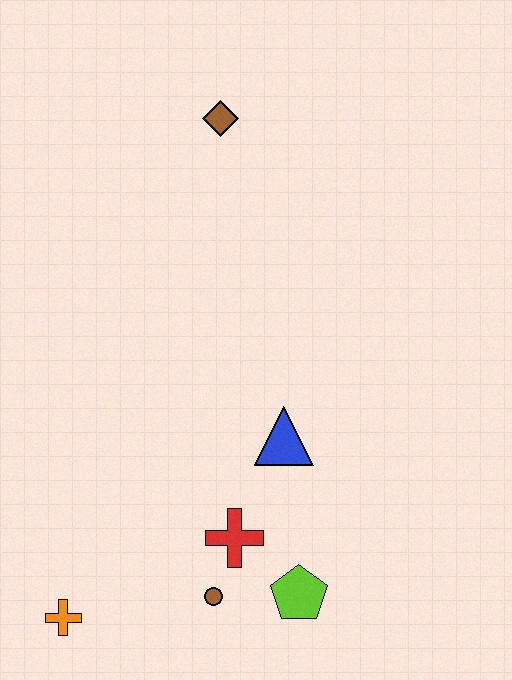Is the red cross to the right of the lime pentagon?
No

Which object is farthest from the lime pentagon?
The brown diamond is farthest from the lime pentagon.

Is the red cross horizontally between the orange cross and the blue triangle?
Yes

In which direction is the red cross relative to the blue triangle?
The red cross is below the blue triangle.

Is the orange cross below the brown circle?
Yes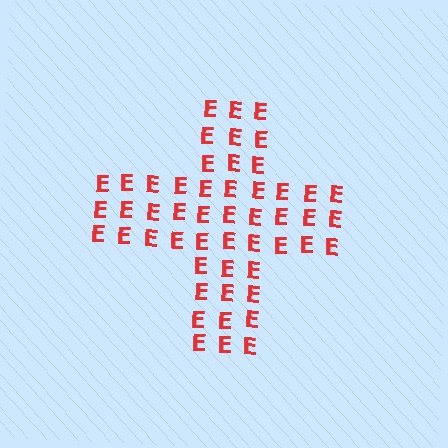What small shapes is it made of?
It is made of small letter E's.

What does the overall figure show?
The overall figure shows a cross.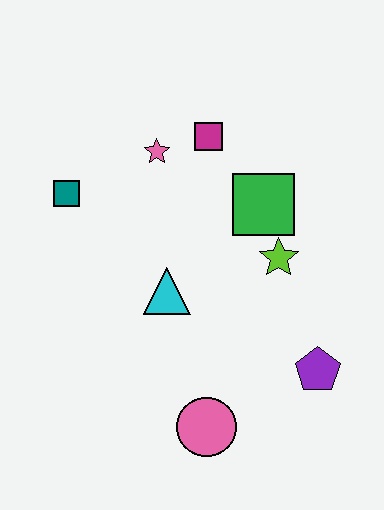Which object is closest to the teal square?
The pink star is closest to the teal square.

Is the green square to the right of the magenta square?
Yes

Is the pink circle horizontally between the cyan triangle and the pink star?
No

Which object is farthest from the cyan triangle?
The purple pentagon is farthest from the cyan triangle.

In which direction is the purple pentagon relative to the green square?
The purple pentagon is below the green square.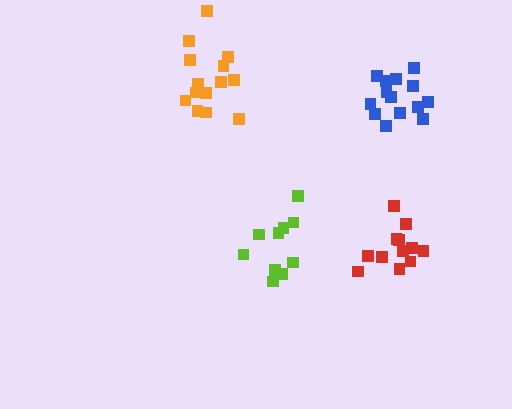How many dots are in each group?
Group 1: 14 dots, Group 2: 10 dots, Group 3: 12 dots, Group 4: 14 dots (50 total).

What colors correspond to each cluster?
The clusters are colored: blue, lime, red, orange.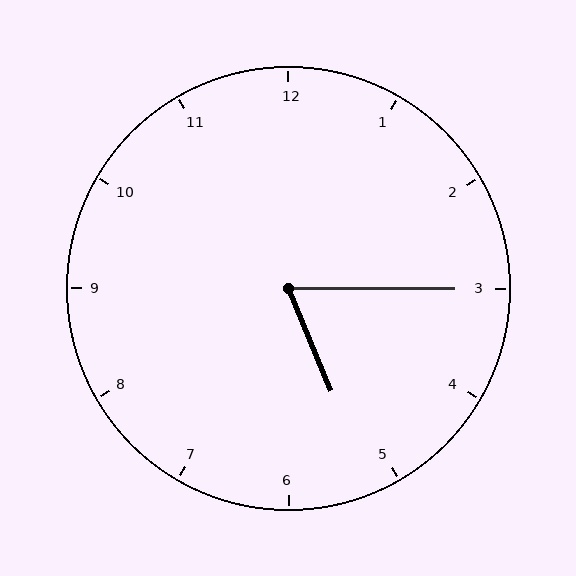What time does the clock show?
5:15.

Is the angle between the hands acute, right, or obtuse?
It is acute.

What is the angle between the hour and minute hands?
Approximately 68 degrees.